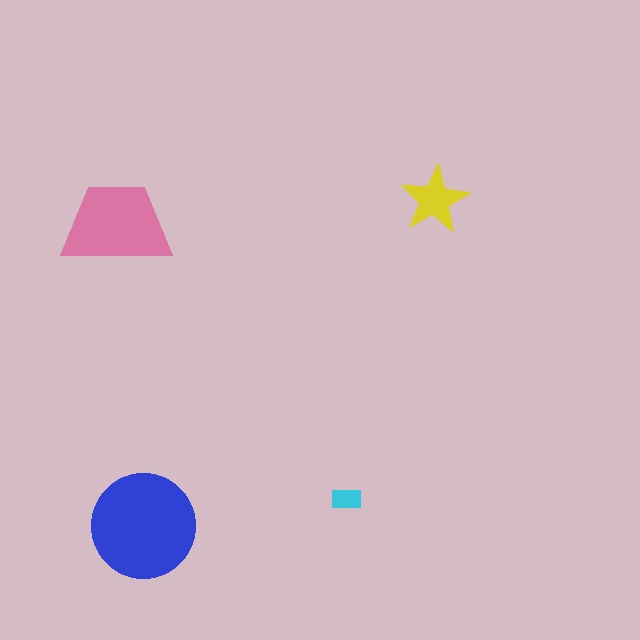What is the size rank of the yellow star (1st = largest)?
3rd.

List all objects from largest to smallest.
The blue circle, the pink trapezoid, the yellow star, the cyan rectangle.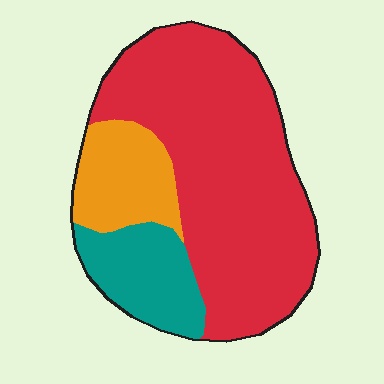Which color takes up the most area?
Red, at roughly 65%.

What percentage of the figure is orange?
Orange takes up about one sixth (1/6) of the figure.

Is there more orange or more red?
Red.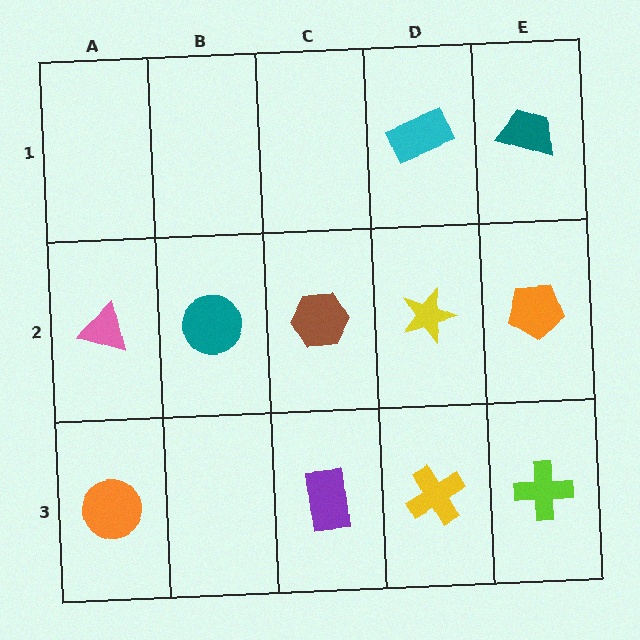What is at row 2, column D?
A yellow star.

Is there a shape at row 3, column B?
No, that cell is empty.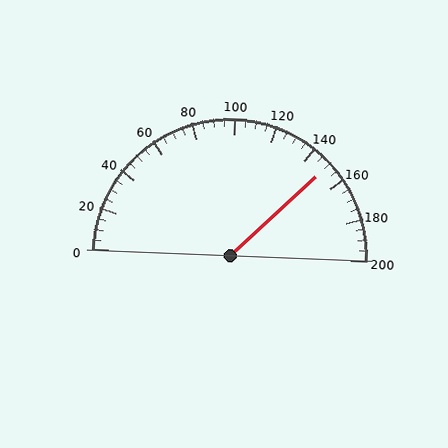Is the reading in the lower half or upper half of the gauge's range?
The reading is in the upper half of the range (0 to 200).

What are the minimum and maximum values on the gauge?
The gauge ranges from 0 to 200.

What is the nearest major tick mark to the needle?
The nearest major tick mark is 160.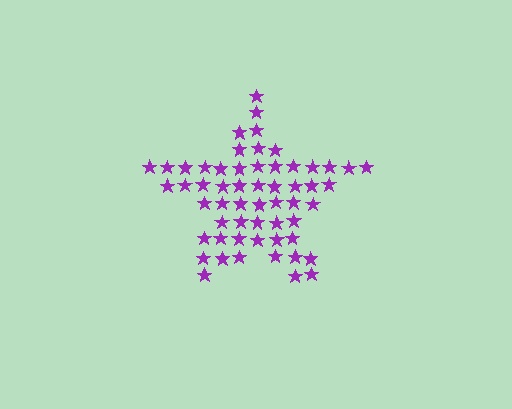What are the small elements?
The small elements are stars.